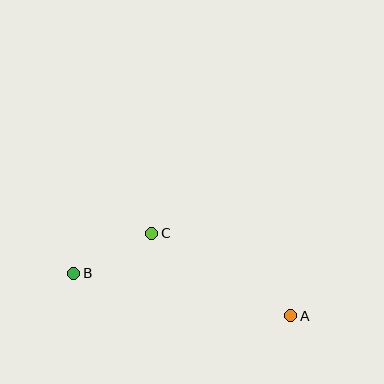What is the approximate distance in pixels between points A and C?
The distance between A and C is approximately 161 pixels.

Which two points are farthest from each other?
Points A and B are farthest from each other.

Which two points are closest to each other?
Points B and C are closest to each other.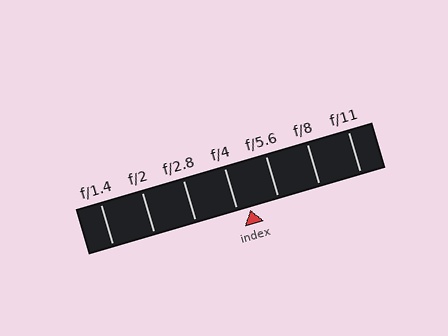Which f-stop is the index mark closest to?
The index mark is closest to f/4.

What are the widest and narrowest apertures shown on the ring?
The widest aperture shown is f/1.4 and the narrowest is f/11.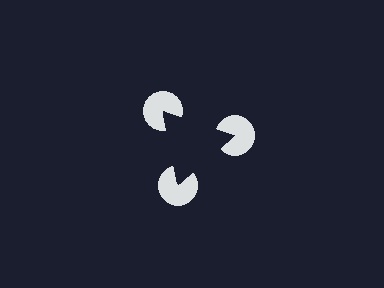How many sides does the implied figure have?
3 sides.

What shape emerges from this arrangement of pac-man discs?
An illusory triangle — its edges are inferred from the aligned wedge cuts in the pac-man discs, not physically drawn.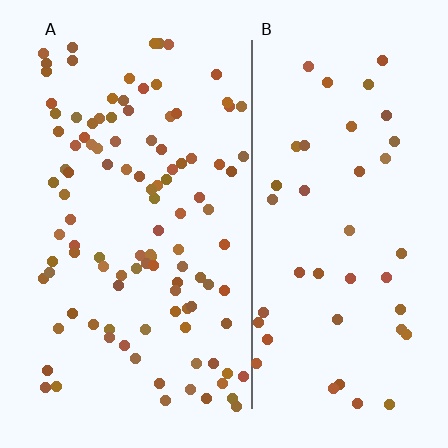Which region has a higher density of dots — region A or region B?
A (the left).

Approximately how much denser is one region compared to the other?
Approximately 2.5× — region A over region B.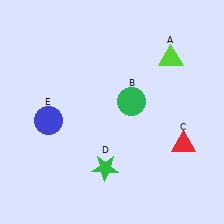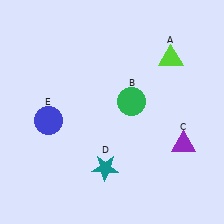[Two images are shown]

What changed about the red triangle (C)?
In Image 1, C is red. In Image 2, it changed to purple.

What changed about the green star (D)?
In Image 1, D is green. In Image 2, it changed to teal.